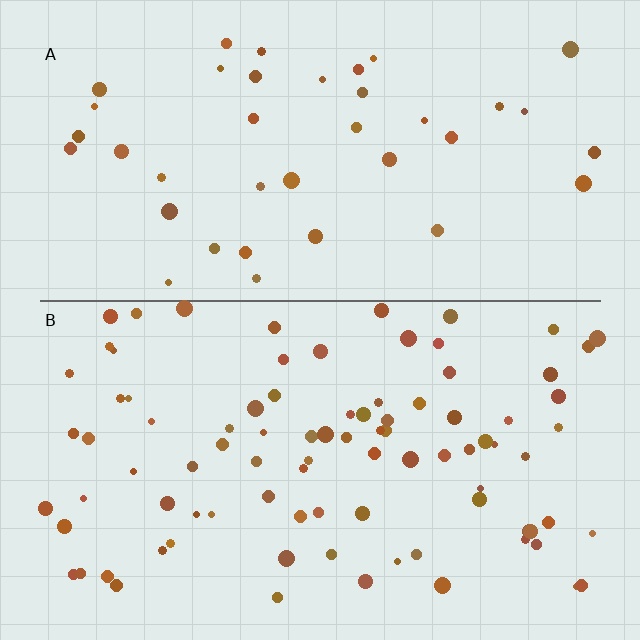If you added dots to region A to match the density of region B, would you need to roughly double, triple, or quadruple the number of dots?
Approximately double.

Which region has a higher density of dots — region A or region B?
B (the bottom).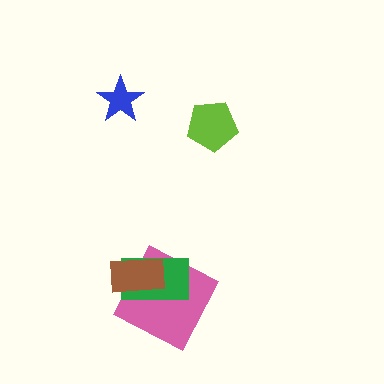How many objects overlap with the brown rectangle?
2 objects overlap with the brown rectangle.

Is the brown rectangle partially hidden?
No, no other shape covers it.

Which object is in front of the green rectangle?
The brown rectangle is in front of the green rectangle.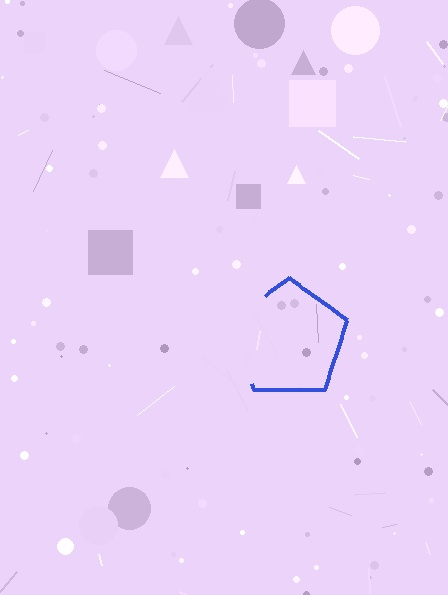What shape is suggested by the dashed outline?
The dashed outline suggests a pentagon.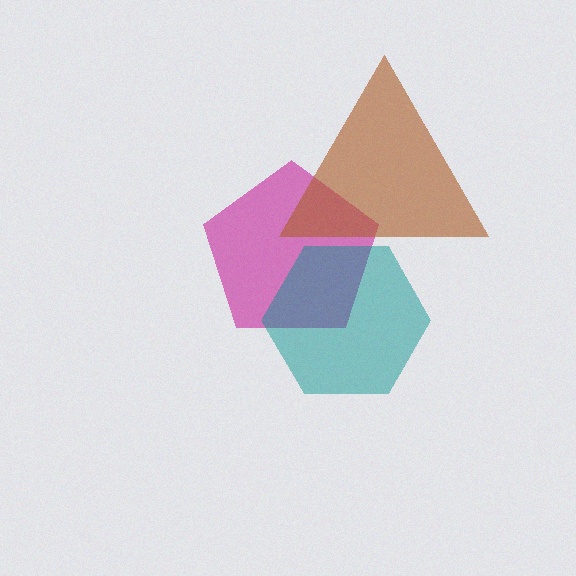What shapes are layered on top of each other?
The layered shapes are: a magenta pentagon, a brown triangle, a teal hexagon.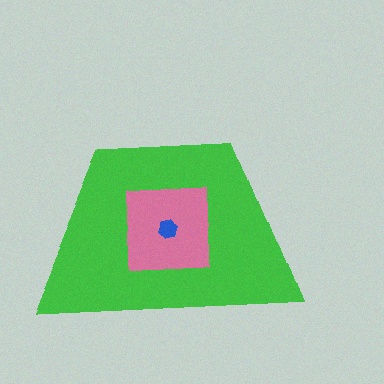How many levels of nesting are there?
3.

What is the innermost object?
The blue hexagon.